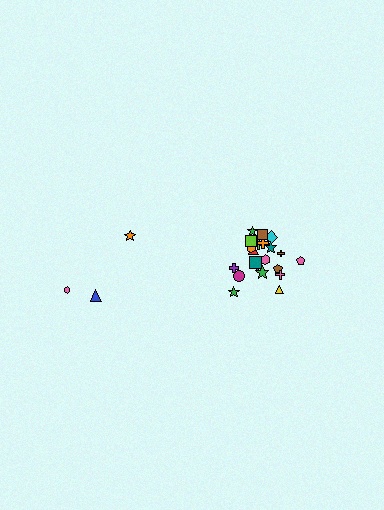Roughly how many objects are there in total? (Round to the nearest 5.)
Roughly 25 objects in total.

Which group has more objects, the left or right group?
The right group.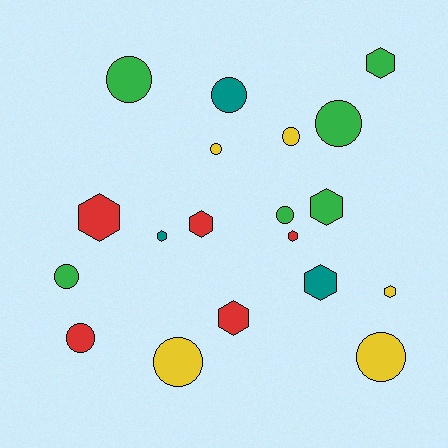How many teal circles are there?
There is 1 teal circle.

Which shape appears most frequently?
Circle, with 10 objects.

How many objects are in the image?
There are 19 objects.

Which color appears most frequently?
Green, with 6 objects.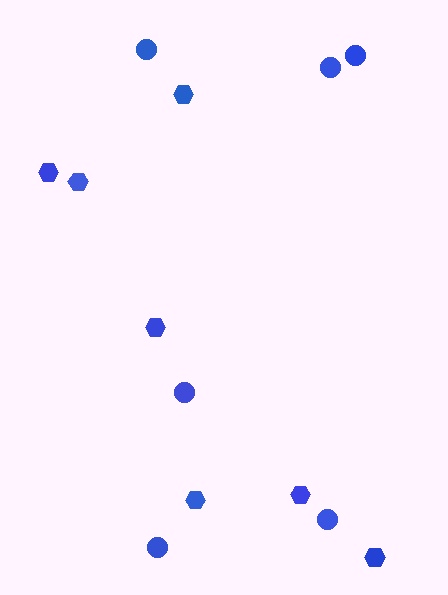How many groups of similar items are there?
There are 2 groups: one group of hexagons (7) and one group of circles (6).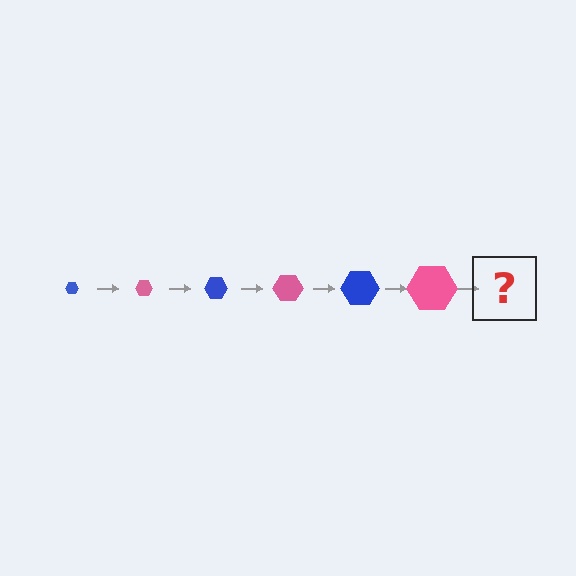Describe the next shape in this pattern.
It should be a blue hexagon, larger than the previous one.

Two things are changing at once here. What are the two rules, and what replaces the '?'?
The two rules are that the hexagon grows larger each step and the color cycles through blue and pink. The '?' should be a blue hexagon, larger than the previous one.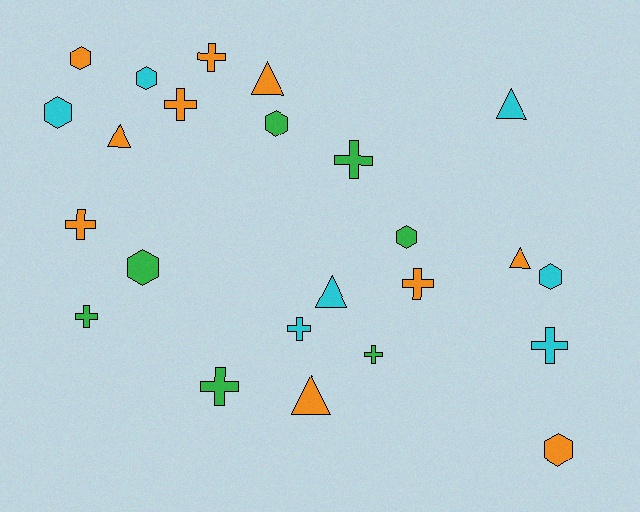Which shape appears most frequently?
Cross, with 10 objects.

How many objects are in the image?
There are 24 objects.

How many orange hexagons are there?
There are 2 orange hexagons.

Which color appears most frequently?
Orange, with 10 objects.